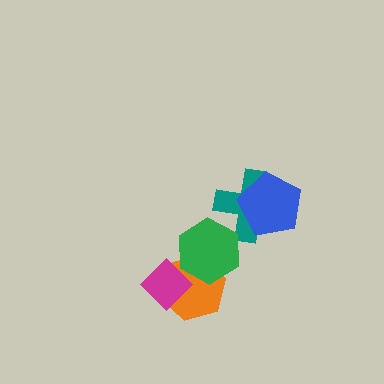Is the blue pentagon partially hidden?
No, no other shape covers it.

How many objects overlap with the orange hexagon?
2 objects overlap with the orange hexagon.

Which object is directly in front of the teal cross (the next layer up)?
The blue pentagon is directly in front of the teal cross.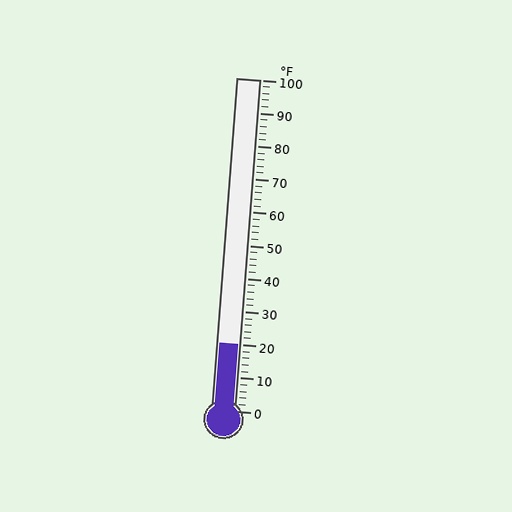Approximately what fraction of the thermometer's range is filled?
The thermometer is filled to approximately 20% of its range.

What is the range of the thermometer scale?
The thermometer scale ranges from 0°F to 100°F.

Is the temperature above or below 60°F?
The temperature is below 60°F.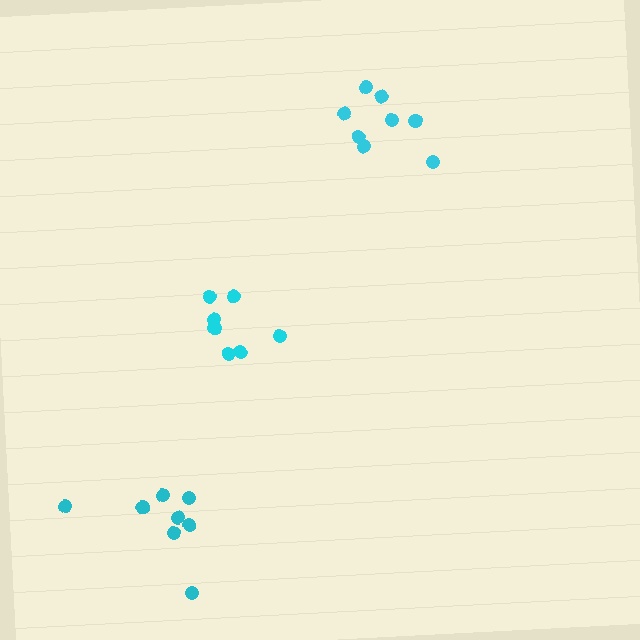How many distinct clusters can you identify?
There are 3 distinct clusters.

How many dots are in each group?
Group 1: 8 dots, Group 2: 8 dots, Group 3: 8 dots (24 total).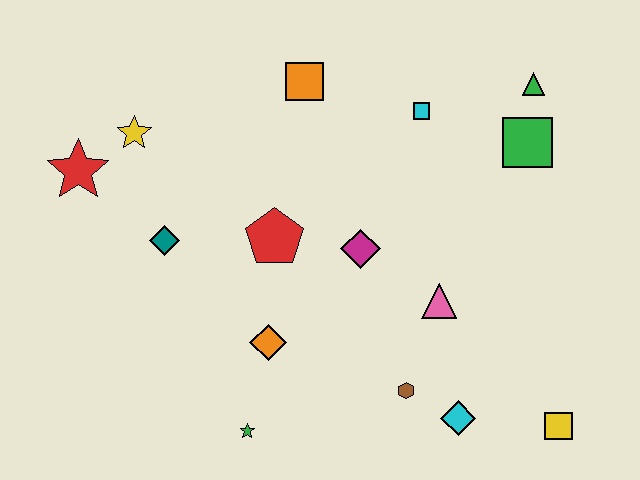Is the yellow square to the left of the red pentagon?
No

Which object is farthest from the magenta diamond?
The red star is farthest from the magenta diamond.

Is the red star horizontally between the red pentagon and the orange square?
No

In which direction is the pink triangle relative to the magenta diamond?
The pink triangle is to the right of the magenta diamond.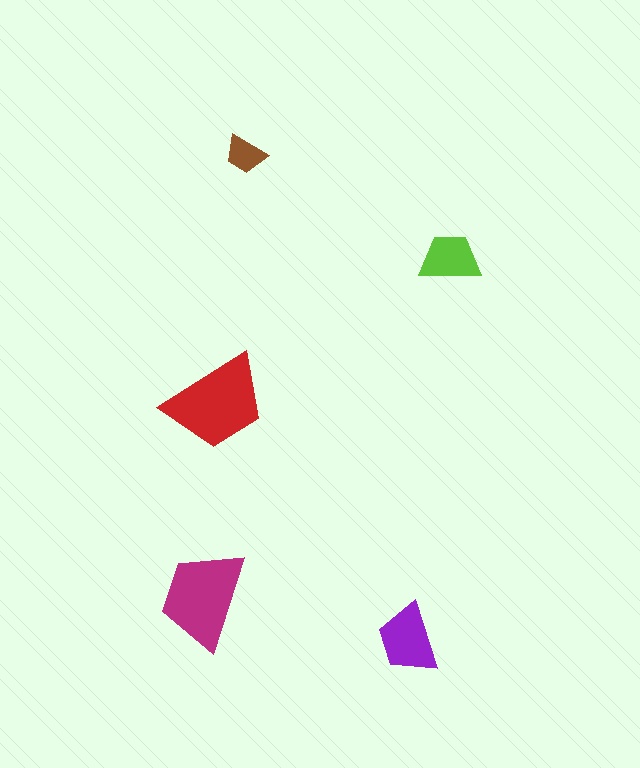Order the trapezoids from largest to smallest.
the red one, the magenta one, the purple one, the lime one, the brown one.